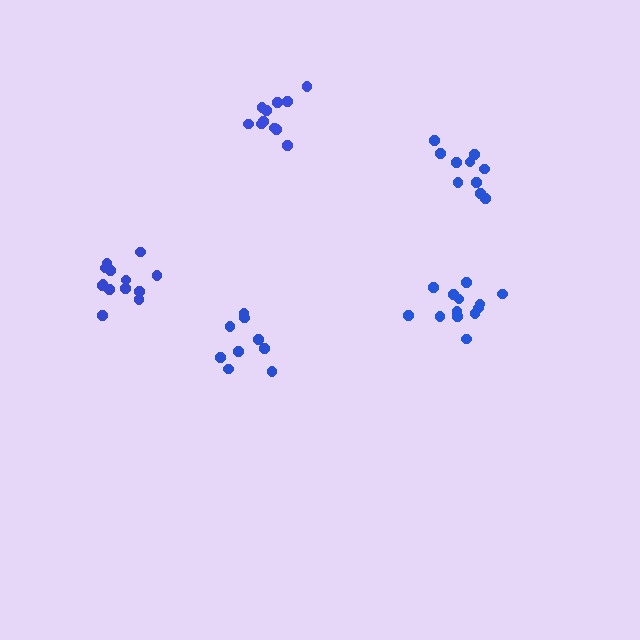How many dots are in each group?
Group 1: 9 dots, Group 2: 11 dots, Group 3: 14 dots, Group 4: 10 dots, Group 5: 13 dots (57 total).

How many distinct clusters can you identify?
There are 5 distinct clusters.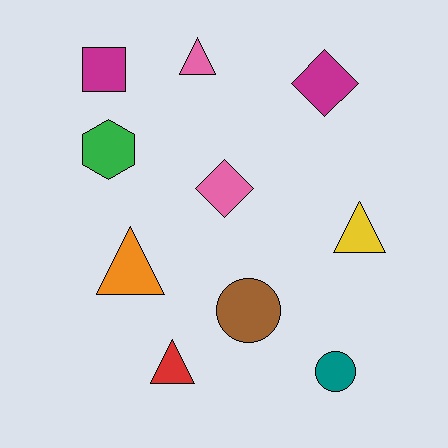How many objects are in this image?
There are 10 objects.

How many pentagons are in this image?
There are no pentagons.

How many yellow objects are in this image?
There is 1 yellow object.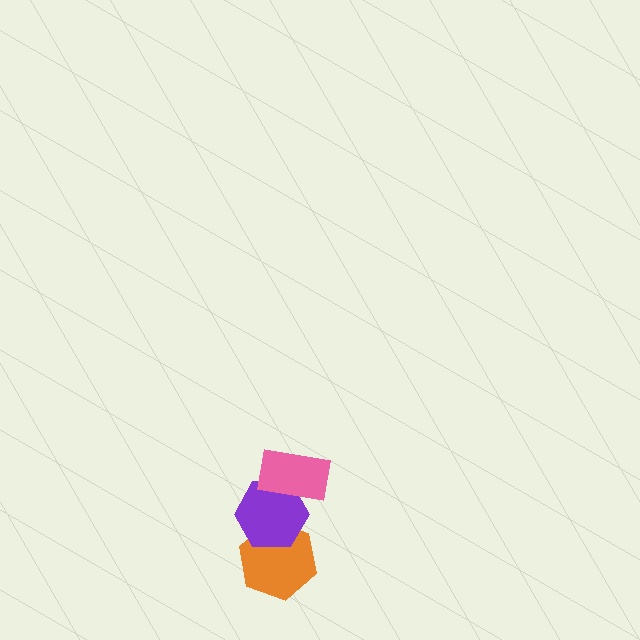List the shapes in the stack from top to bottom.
From top to bottom: the pink rectangle, the purple hexagon, the orange hexagon.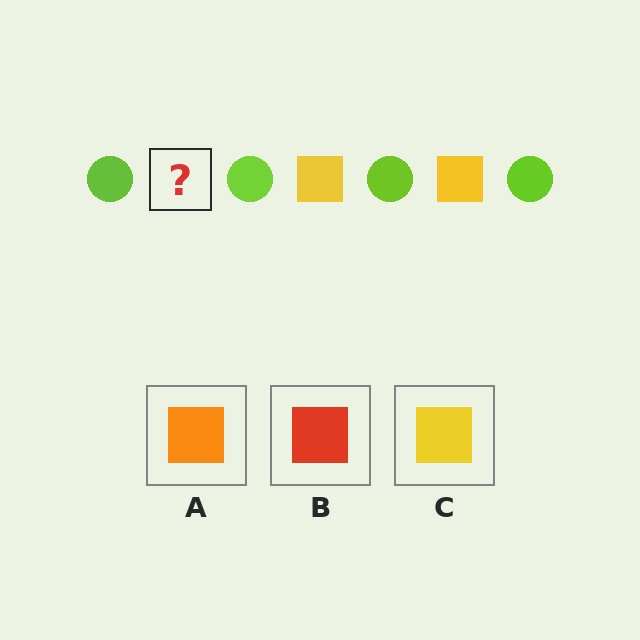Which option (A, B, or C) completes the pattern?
C.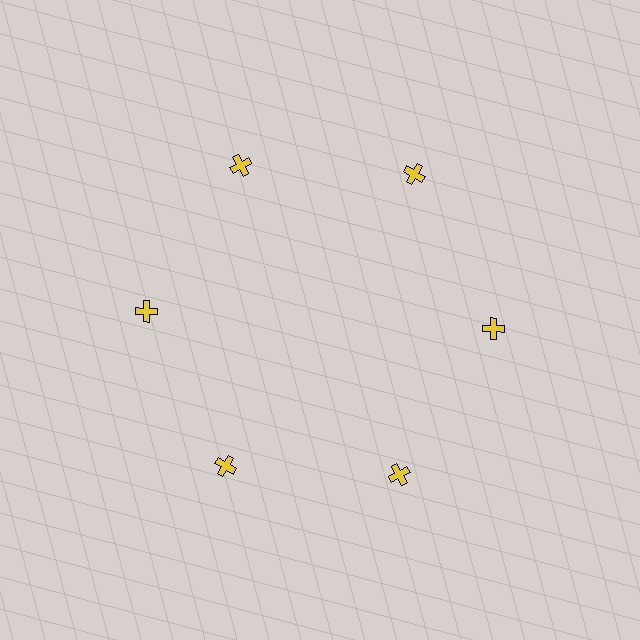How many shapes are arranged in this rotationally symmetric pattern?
There are 6 shapes, arranged in 6 groups of 1.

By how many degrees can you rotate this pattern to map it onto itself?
The pattern maps onto itself every 60 degrees of rotation.